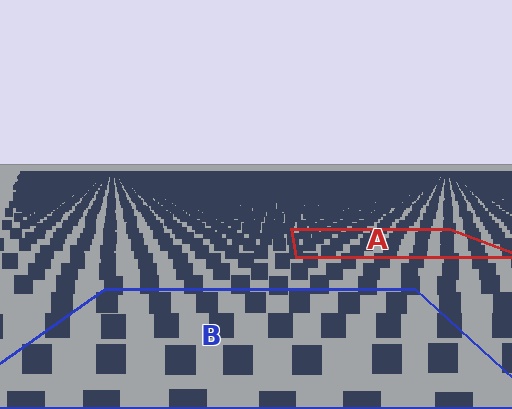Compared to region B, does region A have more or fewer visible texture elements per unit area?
Region A has more texture elements per unit area — they are packed more densely because it is farther away.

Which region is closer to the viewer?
Region B is closer. The texture elements there are larger and more spread out.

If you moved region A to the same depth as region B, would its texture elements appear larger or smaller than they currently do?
They would appear larger. At a closer depth, the same texture elements are projected at a bigger on-screen size.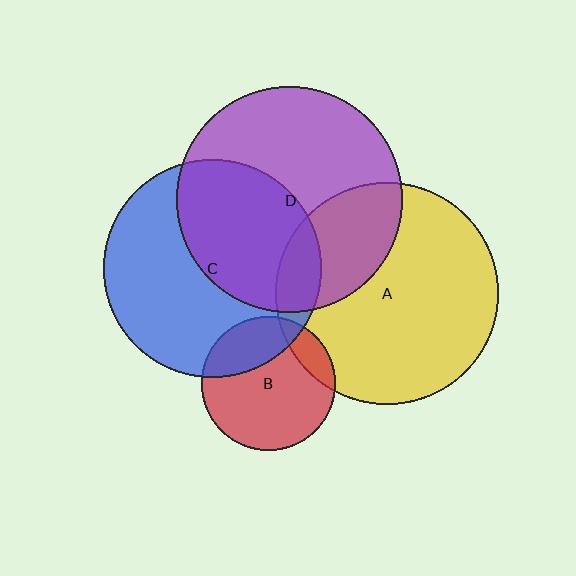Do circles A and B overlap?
Yes.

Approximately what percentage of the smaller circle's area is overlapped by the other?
Approximately 15%.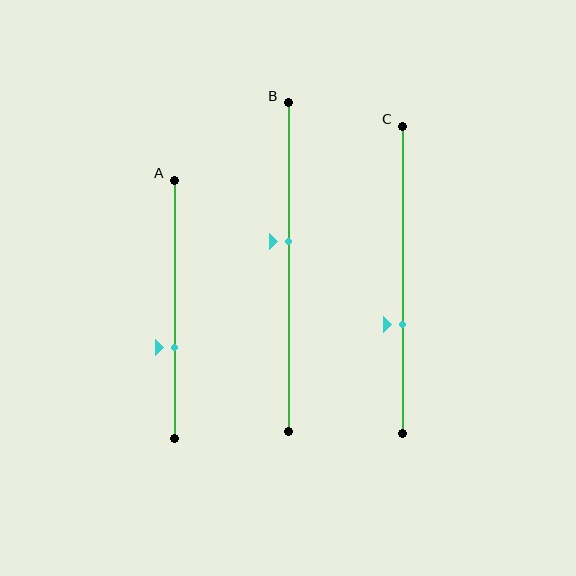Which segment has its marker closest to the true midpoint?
Segment B has its marker closest to the true midpoint.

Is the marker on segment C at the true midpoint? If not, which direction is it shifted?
No, the marker on segment C is shifted downward by about 15% of the segment length.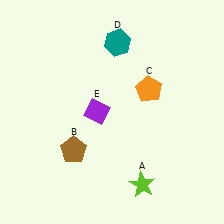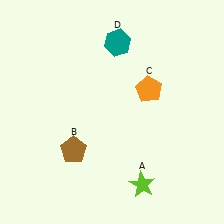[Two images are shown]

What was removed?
The purple diamond (E) was removed in Image 2.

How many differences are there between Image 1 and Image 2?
There is 1 difference between the two images.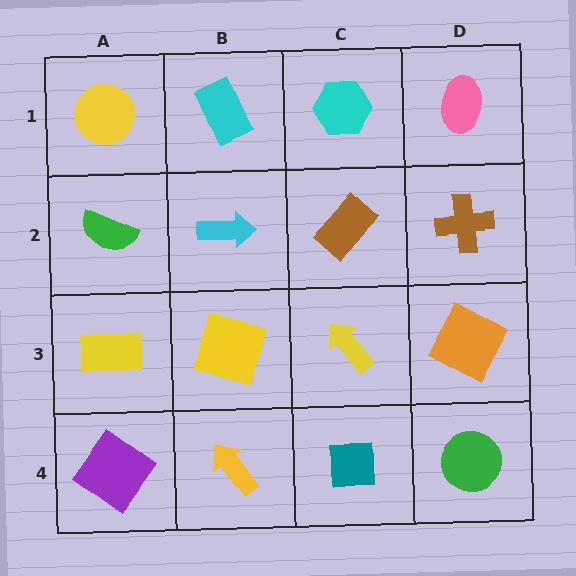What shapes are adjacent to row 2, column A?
A yellow circle (row 1, column A), a yellow rectangle (row 3, column A), a cyan arrow (row 2, column B).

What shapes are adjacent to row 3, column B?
A cyan arrow (row 2, column B), a yellow arrow (row 4, column B), a yellow rectangle (row 3, column A), a yellow arrow (row 3, column C).